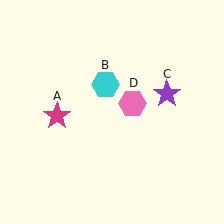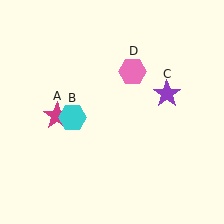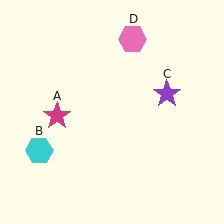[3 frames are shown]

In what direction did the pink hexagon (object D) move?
The pink hexagon (object D) moved up.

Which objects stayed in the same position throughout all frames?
Magenta star (object A) and purple star (object C) remained stationary.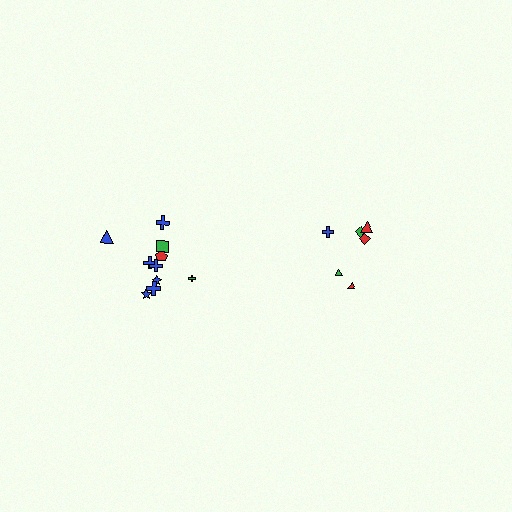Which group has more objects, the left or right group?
The left group.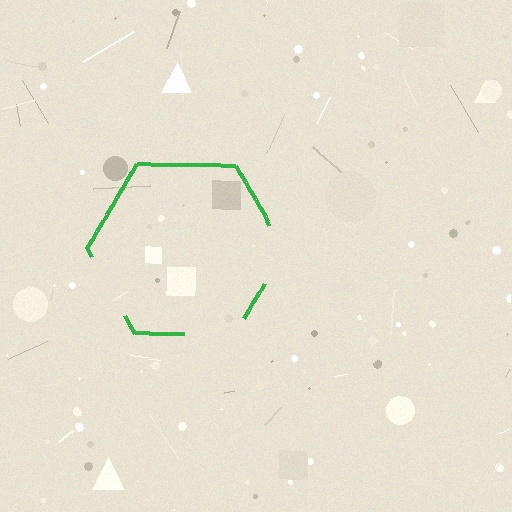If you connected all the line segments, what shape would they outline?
They would outline a hexagon.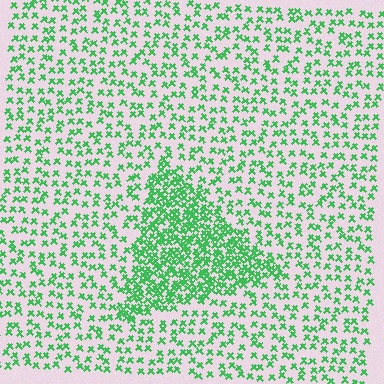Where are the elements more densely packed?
The elements are more densely packed inside the triangle boundary.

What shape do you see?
I see a triangle.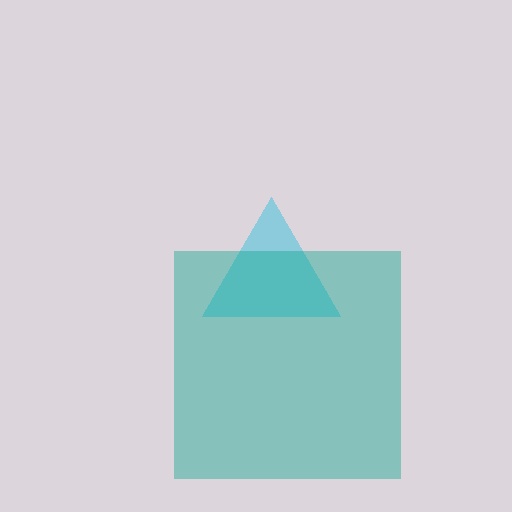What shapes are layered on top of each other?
The layered shapes are: a cyan triangle, a teal square.